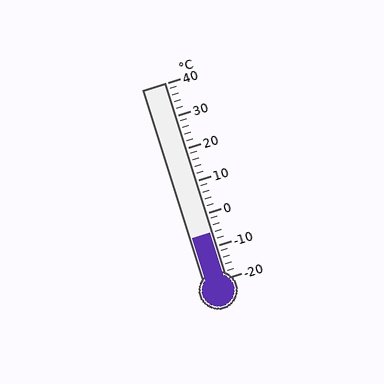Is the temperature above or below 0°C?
The temperature is below 0°C.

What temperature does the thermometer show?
The thermometer shows approximately -6°C.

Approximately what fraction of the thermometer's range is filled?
The thermometer is filled to approximately 25% of its range.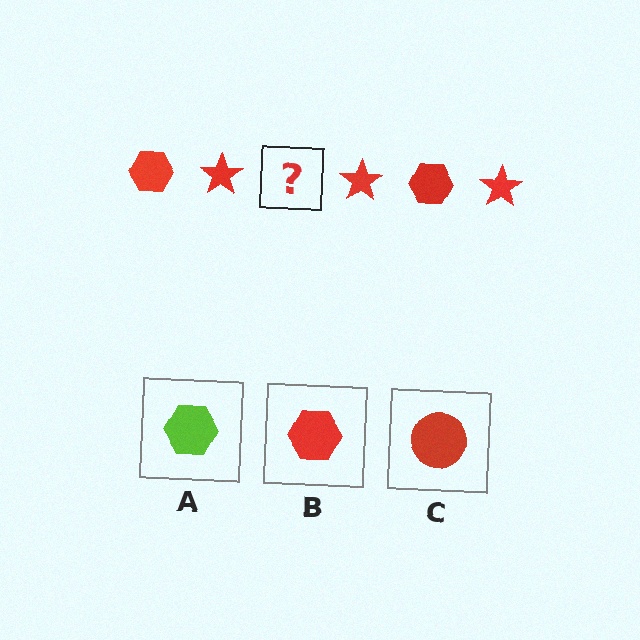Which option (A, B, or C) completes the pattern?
B.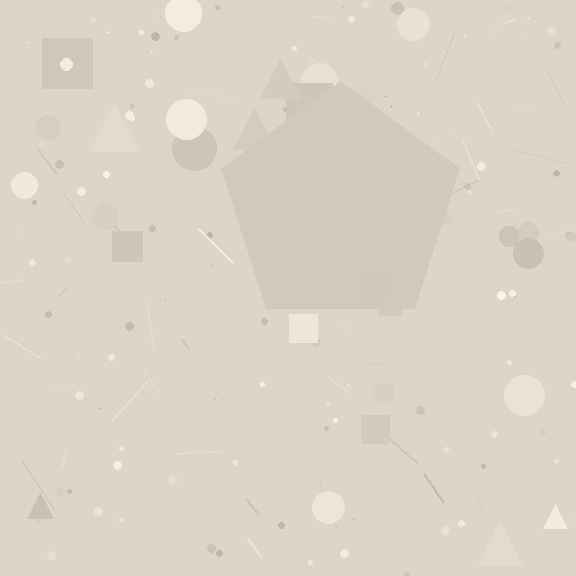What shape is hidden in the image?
A pentagon is hidden in the image.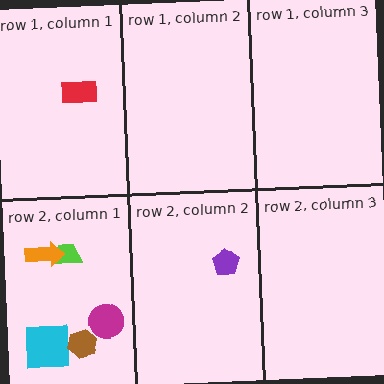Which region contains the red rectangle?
The row 1, column 1 region.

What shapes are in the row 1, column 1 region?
The red rectangle.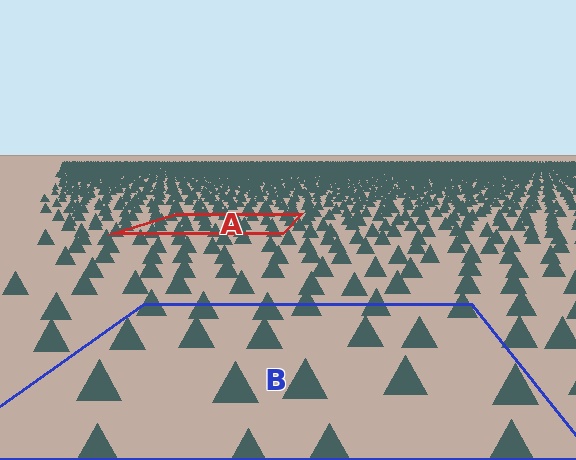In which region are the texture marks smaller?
The texture marks are smaller in region A, because it is farther away.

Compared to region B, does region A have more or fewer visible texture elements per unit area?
Region A has more texture elements per unit area — they are packed more densely because it is farther away.